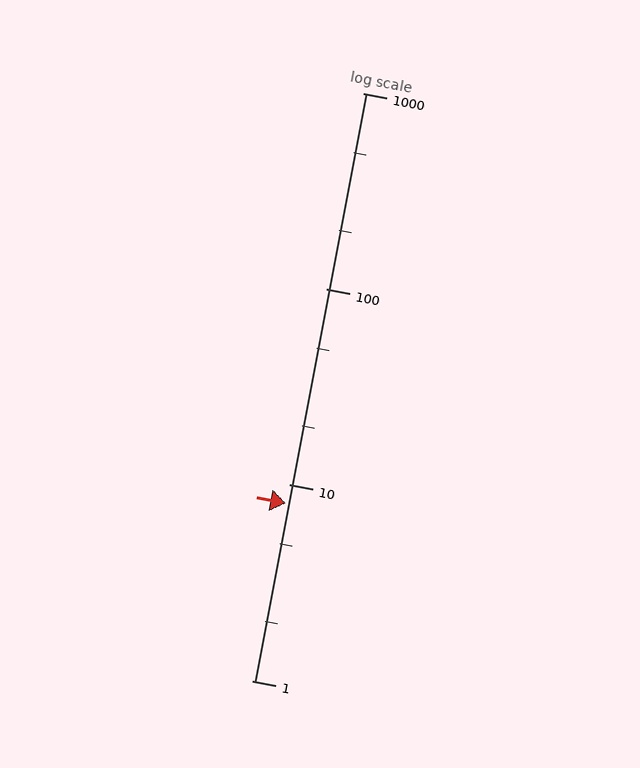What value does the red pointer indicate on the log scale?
The pointer indicates approximately 8.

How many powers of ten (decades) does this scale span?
The scale spans 3 decades, from 1 to 1000.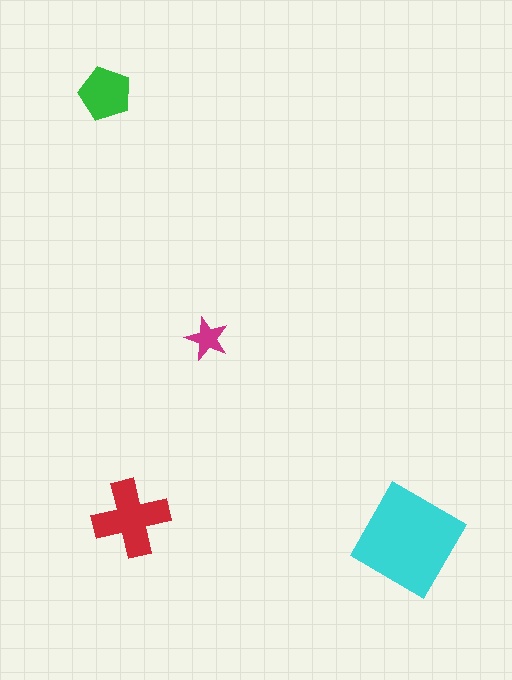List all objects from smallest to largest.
The magenta star, the green pentagon, the red cross, the cyan diamond.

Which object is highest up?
The green pentagon is topmost.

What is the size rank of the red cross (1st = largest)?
2nd.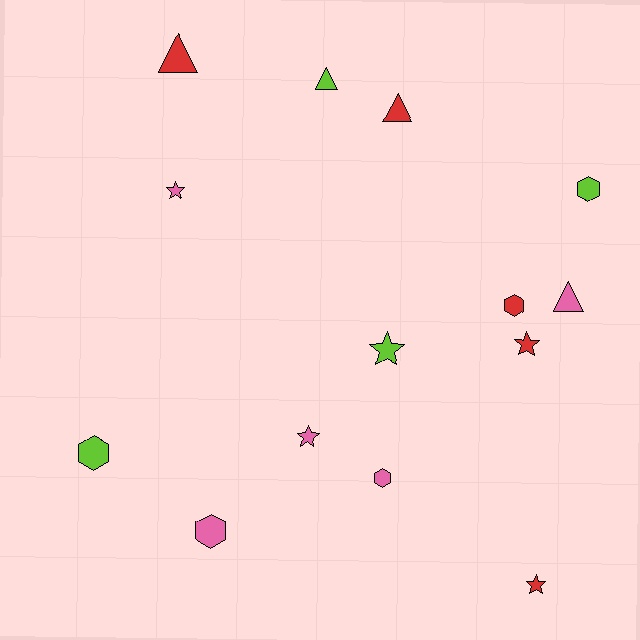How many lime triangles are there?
There is 1 lime triangle.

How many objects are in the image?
There are 14 objects.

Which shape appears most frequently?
Hexagon, with 5 objects.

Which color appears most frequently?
Pink, with 5 objects.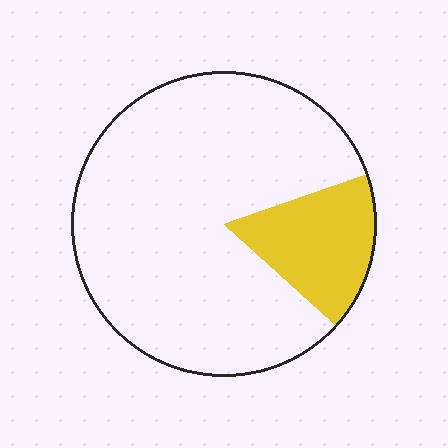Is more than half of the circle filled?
No.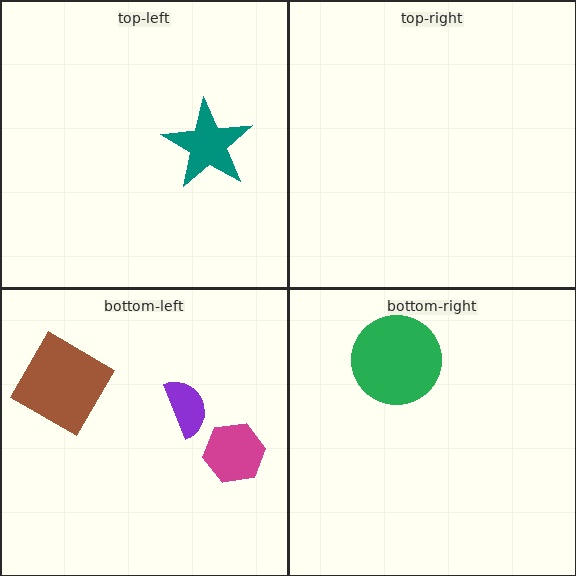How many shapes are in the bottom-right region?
1.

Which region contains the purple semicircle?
The bottom-left region.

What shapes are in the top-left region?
The teal star.